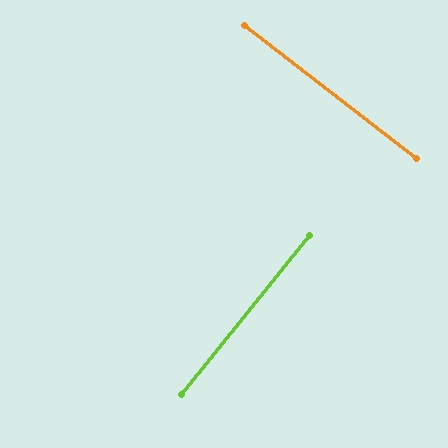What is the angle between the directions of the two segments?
Approximately 89 degrees.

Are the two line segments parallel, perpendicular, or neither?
Perpendicular — they meet at approximately 89°.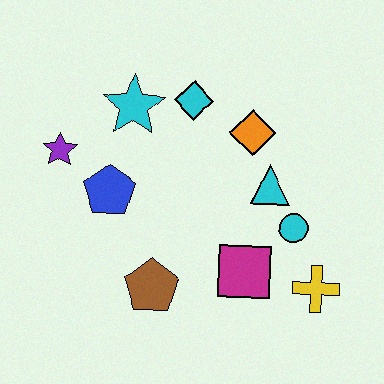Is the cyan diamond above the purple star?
Yes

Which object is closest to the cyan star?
The cyan diamond is closest to the cyan star.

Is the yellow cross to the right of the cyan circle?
Yes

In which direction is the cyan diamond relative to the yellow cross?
The cyan diamond is above the yellow cross.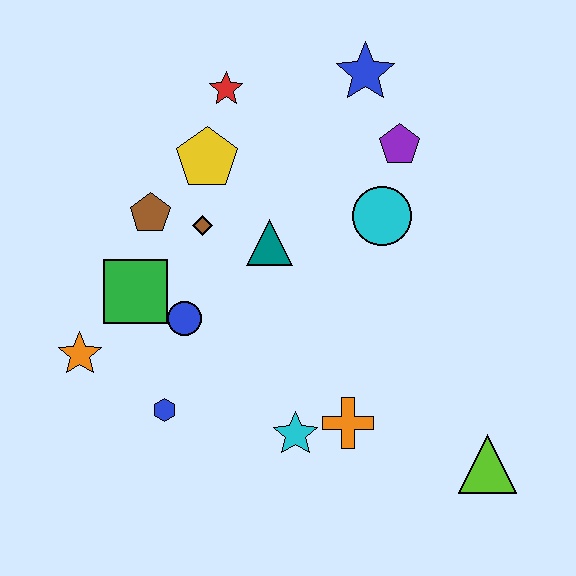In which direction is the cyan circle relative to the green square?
The cyan circle is to the right of the green square.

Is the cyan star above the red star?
No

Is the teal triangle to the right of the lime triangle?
No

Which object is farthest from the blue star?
The lime triangle is farthest from the blue star.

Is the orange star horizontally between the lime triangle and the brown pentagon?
No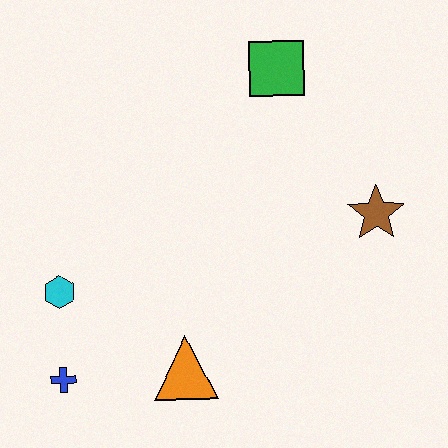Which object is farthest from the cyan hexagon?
The brown star is farthest from the cyan hexagon.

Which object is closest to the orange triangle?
The blue cross is closest to the orange triangle.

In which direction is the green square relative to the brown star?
The green square is above the brown star.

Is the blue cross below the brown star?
Yes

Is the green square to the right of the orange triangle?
Yes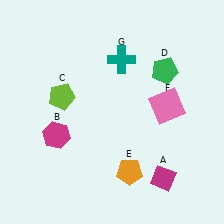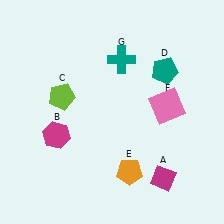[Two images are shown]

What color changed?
The pentagon (D) changed from green in Image 1 to teal in Image 2.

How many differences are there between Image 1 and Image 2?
There is 1 difference between the two images.